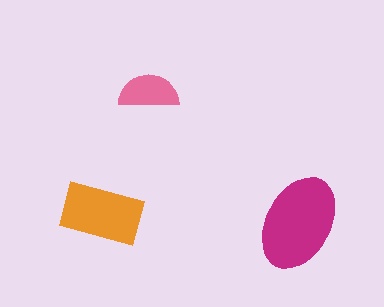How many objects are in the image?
There are 3 objects in the image.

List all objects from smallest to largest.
The pink semicircle, the orange rectangle, the magenta ellipse.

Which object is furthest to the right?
The magenta ellipse is rightmost.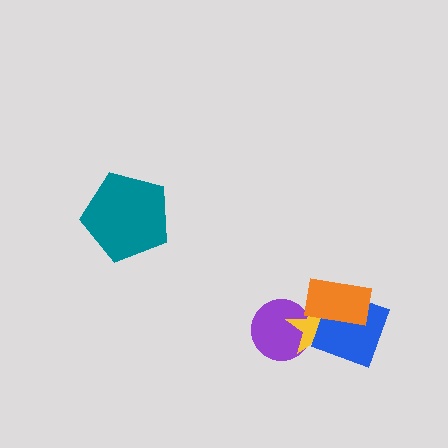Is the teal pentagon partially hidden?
No, no other shape covers it.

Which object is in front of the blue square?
The orange rectangle is in front of the blue square.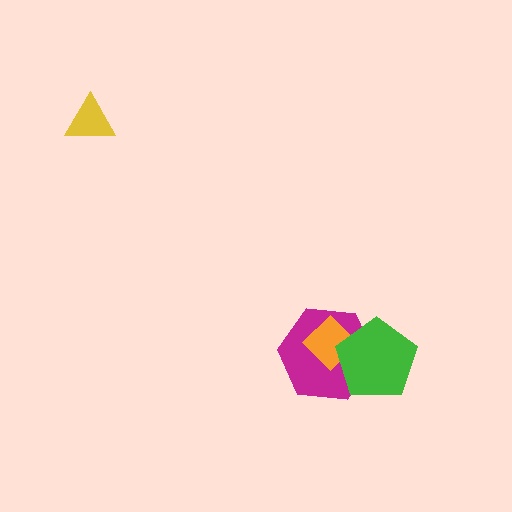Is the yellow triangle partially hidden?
No, no other shape covers it.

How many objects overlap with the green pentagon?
2 objects overlap with the green pentagon.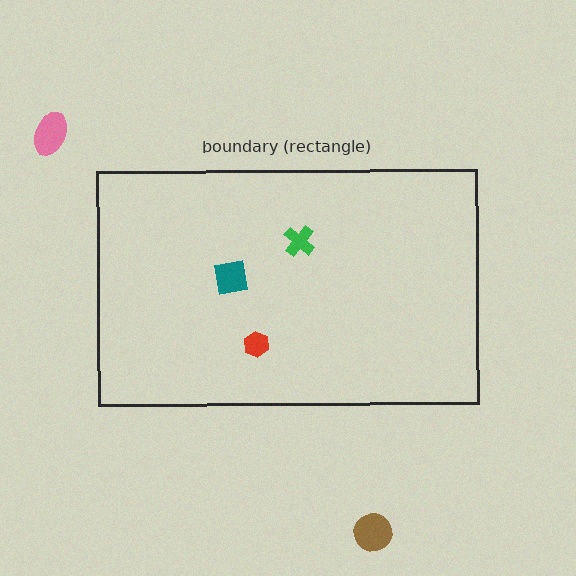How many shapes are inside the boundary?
3 inside, 2 outside.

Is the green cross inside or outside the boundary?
Inside.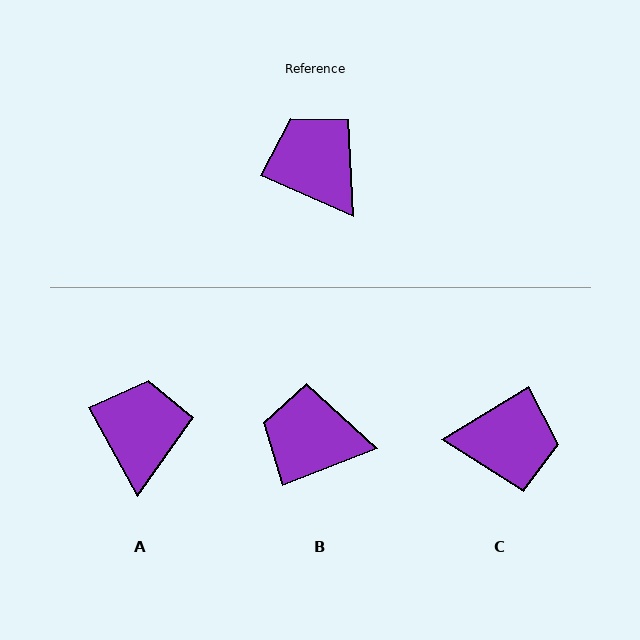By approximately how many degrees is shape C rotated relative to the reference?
Approximately 125 degrees clockwise.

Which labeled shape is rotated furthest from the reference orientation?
C, about 125 degrees away.